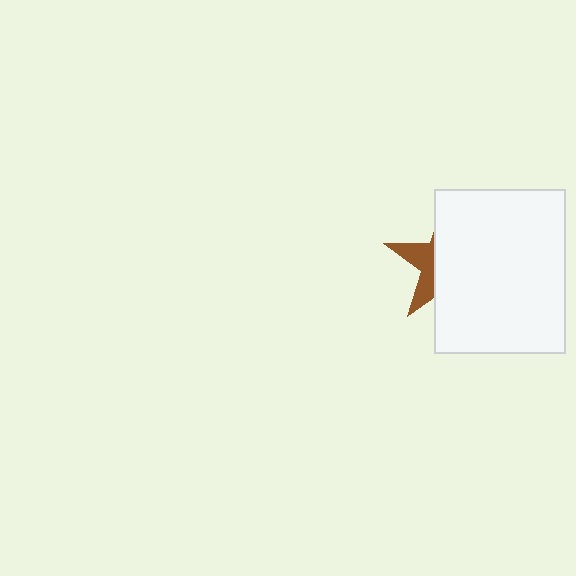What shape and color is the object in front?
The object in front is a white rectangle.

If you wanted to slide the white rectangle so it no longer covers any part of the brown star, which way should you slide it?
Slide it right — that is the most direct way to separate the two shapes.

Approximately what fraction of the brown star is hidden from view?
Roughly 70% of the brown star is hidden behind the white rectangle.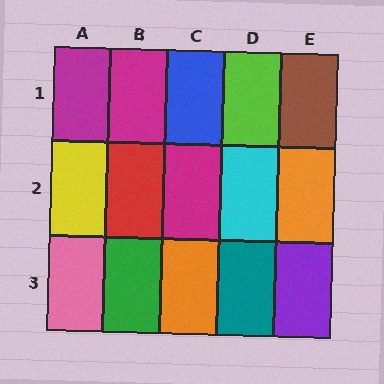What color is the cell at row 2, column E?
Orange.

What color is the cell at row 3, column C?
Orange.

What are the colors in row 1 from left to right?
Magenta, magenta, blue, lime, brown.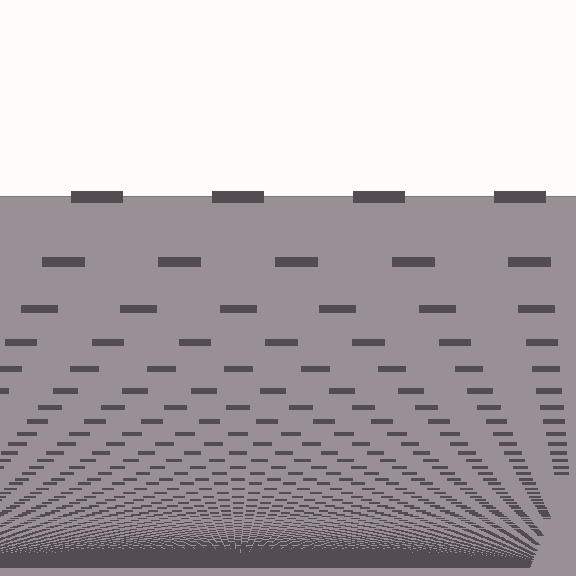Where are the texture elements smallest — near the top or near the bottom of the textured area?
Near the bottom.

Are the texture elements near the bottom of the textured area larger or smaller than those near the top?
Smaller. The gradient is inverted — elements near the bottom are smaller and denser.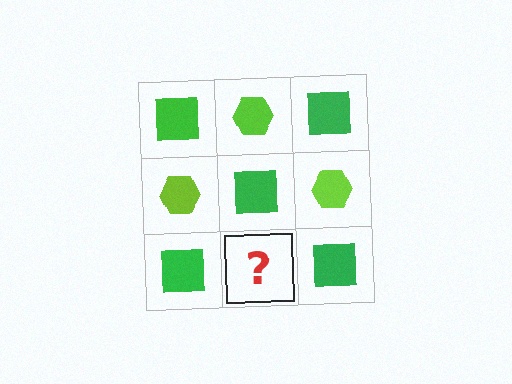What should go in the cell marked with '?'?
The missing cell should contain a lime hexagon.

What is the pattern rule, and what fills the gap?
The rule is that it alternates green square and lime hexagon in a checkerboard pattern. The gap should be filled with a lime hexagon.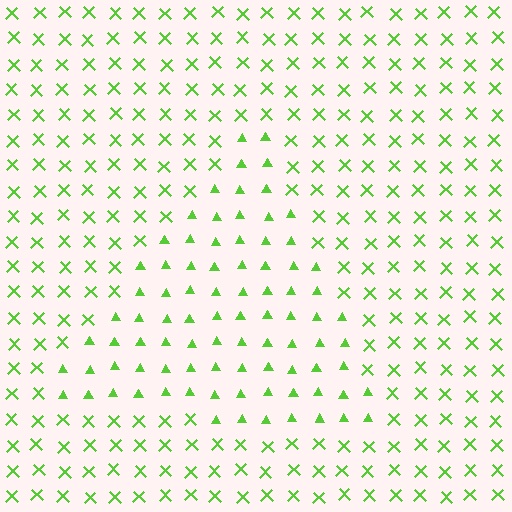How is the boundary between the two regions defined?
The boundary is defined by a change in element shape: triangles inside vs. X marks outside. All elements share the same color and spacing.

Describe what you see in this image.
The image is filled with small lime elements arranged in a uniform grid. A triangle-shaped region contains triangles, while the surrounding area contains X marks. The boundary is defined purely by the change in element shape.